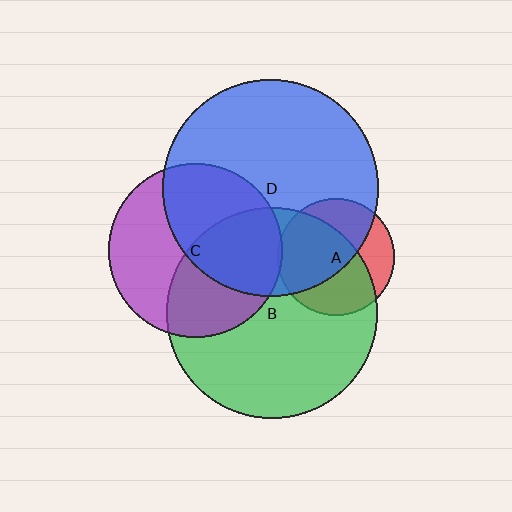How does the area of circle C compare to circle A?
Approximately 2.2 times.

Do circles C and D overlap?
Yes.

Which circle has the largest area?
Circle D (blue).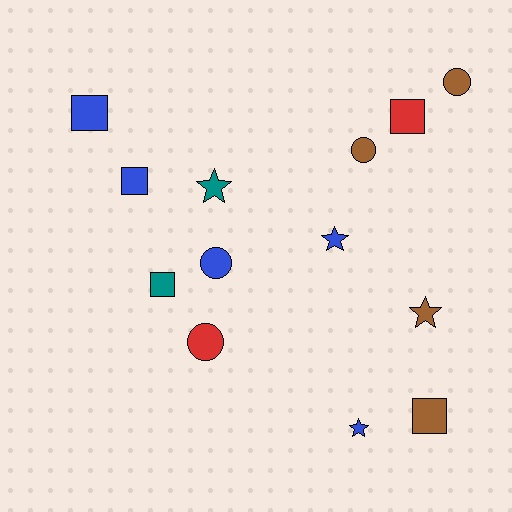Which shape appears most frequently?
Square, with 5 objects.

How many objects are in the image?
There are 13 objects.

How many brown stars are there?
There is 1 brown star.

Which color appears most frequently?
Blue, with 5 objects.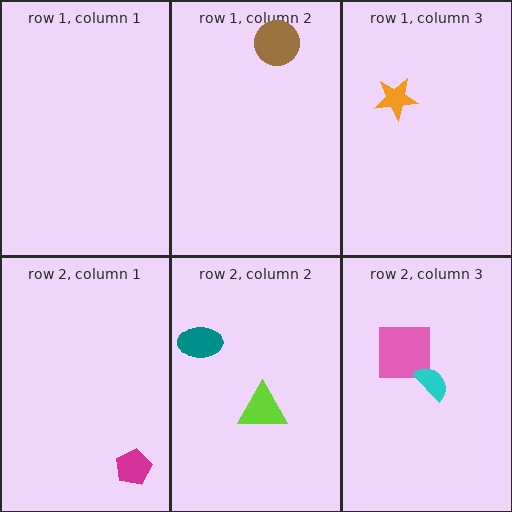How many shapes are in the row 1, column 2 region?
1.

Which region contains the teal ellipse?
The row 2, column 2 region.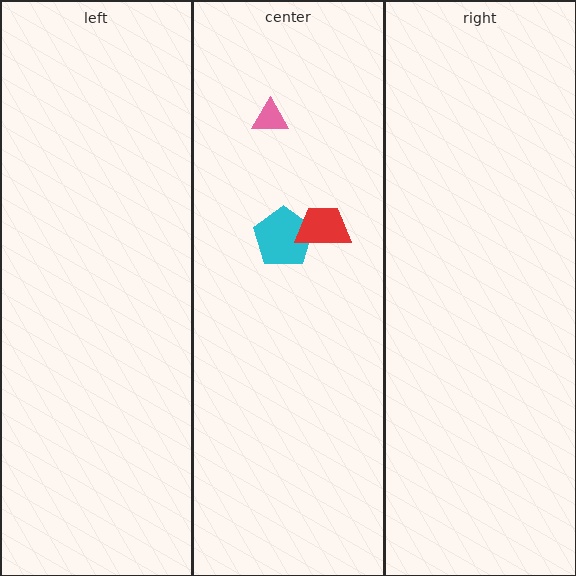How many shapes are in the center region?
3.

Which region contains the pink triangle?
The center region.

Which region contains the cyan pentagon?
The center region.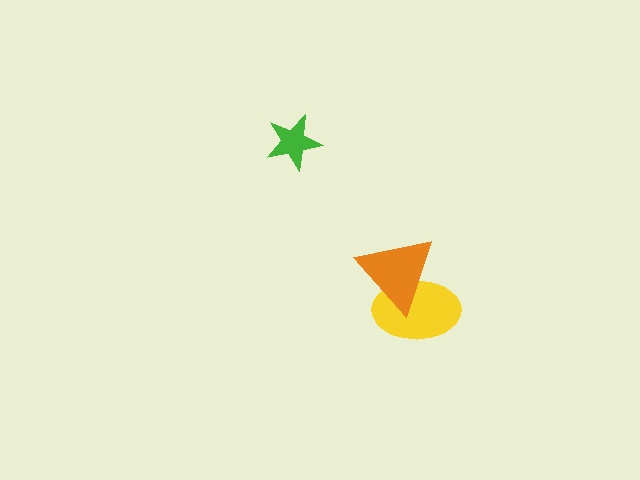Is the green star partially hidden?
No, no other shape covers it.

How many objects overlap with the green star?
0 objects overlap with the green star.